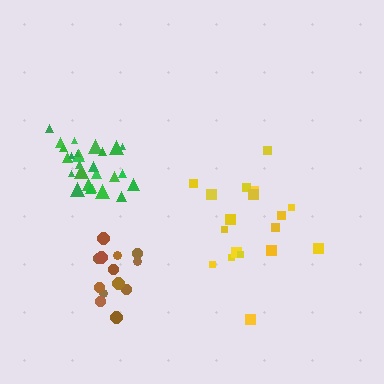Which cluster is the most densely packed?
Green.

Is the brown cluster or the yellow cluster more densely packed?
Brown.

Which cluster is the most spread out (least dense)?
Yellow.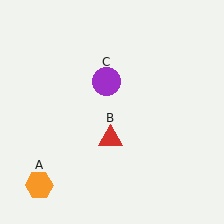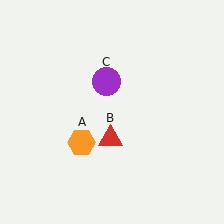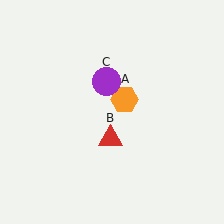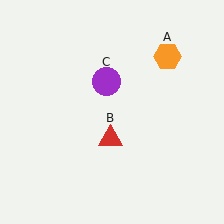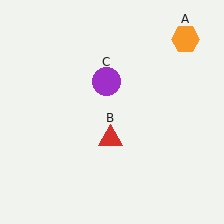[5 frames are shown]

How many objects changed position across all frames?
1 object changed position: orange hexagon (object A).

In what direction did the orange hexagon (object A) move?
The orange hexagon (object A) moved up and to the right.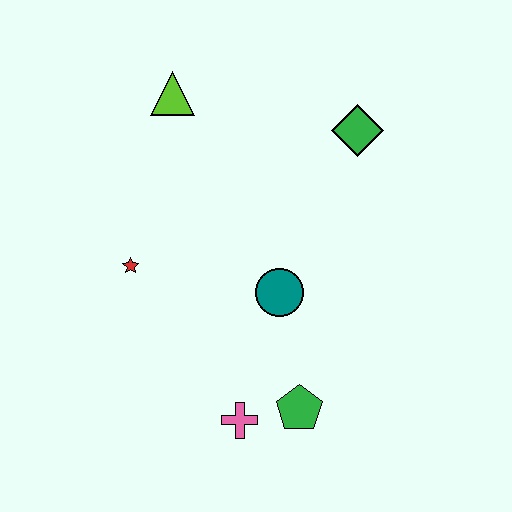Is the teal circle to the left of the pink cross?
No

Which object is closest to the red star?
The teal circle is closest to the red star.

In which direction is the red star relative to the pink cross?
The red star is above the pink cross.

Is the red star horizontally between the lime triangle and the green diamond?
No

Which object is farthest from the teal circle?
The lime triangle is farthest from the teal circle.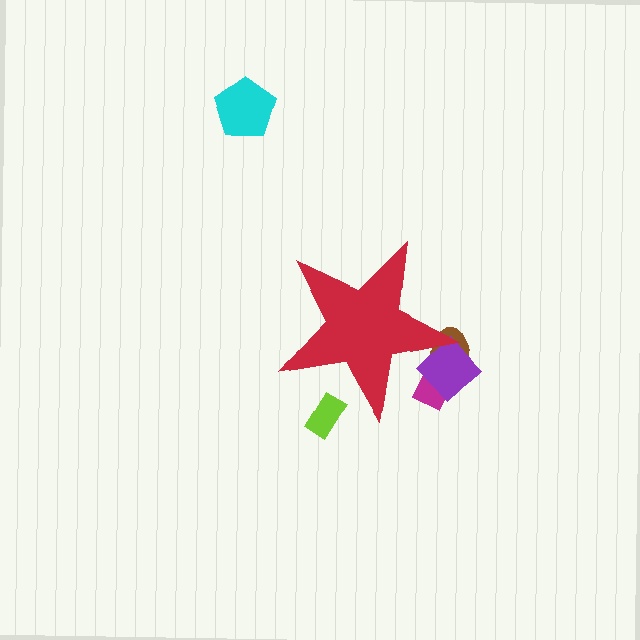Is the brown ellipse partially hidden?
Yes, the brown ellipse is partially hidden behind the red star.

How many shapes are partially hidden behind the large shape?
4 shapes are partially hidden.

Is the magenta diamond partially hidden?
Yes, the magenta diamond is partially hidden behind the red star.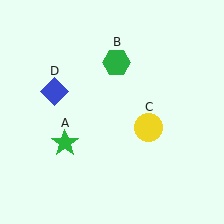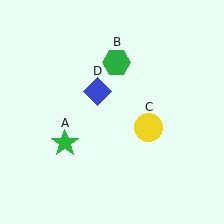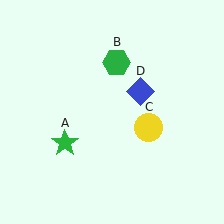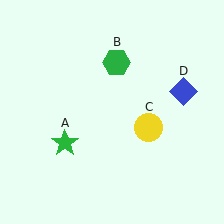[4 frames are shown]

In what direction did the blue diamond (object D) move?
The blue diamond (object D) moved right.